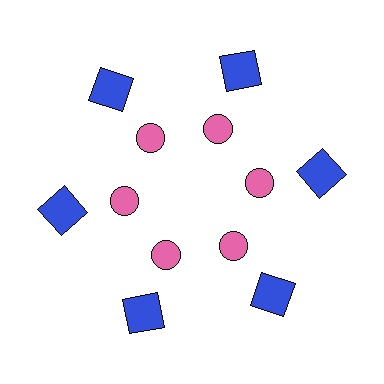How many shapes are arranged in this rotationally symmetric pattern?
There are 12 shapes, arranged in 6 groups of 2.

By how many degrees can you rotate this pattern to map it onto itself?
The pattern maps onto itself every 60 degrees of rotation.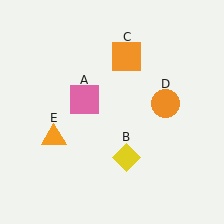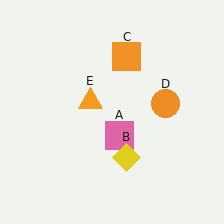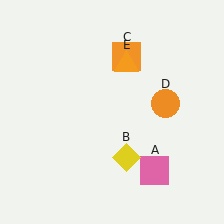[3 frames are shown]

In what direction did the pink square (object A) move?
The pink square (object A) moved down and to the right.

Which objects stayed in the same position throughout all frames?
Yellow diamond (object B) and orange square (object C) and orange circle (object D) remained stationary.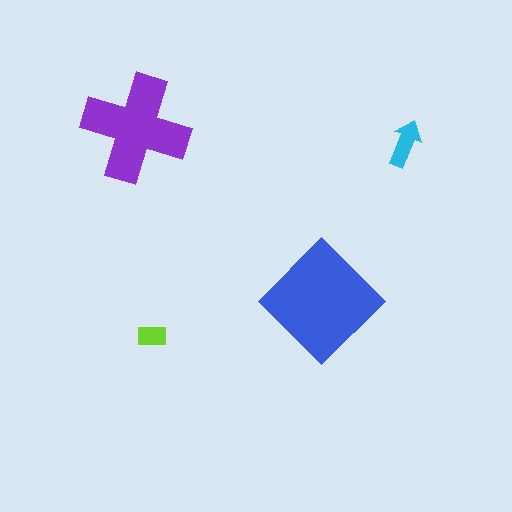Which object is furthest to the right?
The cyan arrow is rightmost.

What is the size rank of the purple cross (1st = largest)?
2nd.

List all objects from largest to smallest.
The blue diamond, the purple cross, the cyan arrow, the lime rectangle.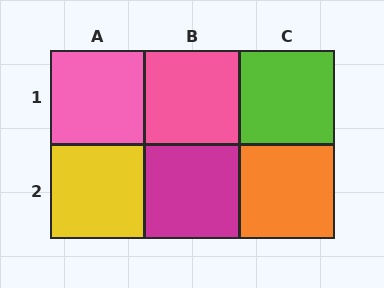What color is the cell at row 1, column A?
Pink.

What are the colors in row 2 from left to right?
Yellow, magenta, orange.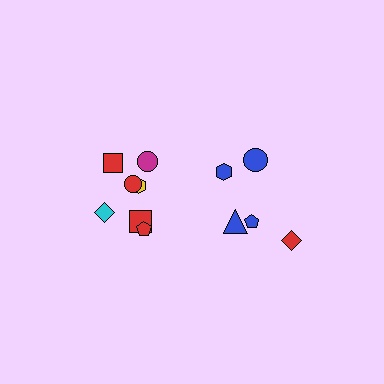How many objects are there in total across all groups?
There are 12 objects.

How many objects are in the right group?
There are 5 objects.